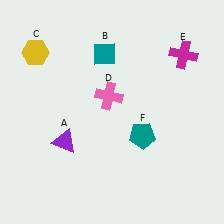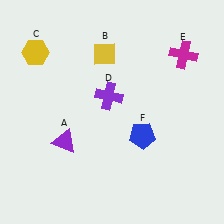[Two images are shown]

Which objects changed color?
B changed from teal to yellow. D changed from pink to purple. F changed from teal to blue.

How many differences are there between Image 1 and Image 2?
There are 3 differences between the two images.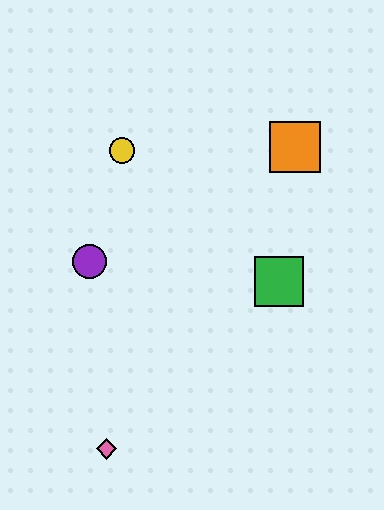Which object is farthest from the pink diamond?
The orange square is farthest from the pink diamond.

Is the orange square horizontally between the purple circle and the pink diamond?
No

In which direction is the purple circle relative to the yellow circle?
The purple circle is below the yellow circle.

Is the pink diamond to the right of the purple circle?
Yes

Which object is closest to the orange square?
The green square is closest to the orange square.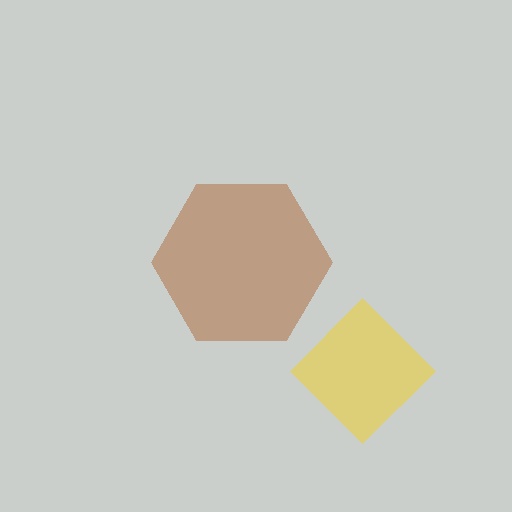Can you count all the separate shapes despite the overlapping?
Yes, there are 2 separate shapes.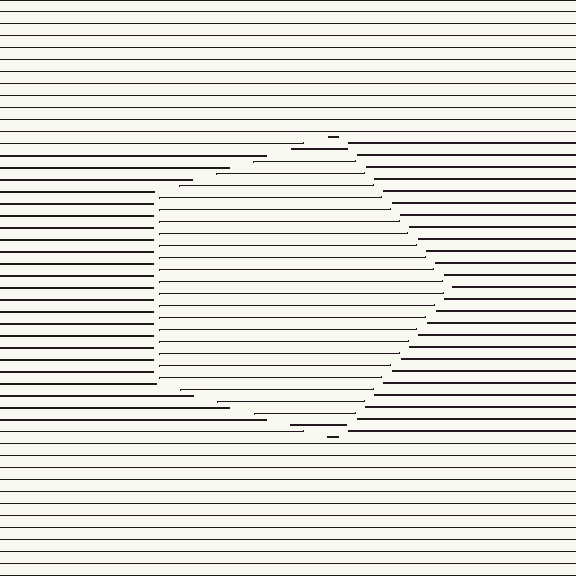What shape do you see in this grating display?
An illusory pentagon. The interior of the shape contains the same grating, shifted by half a period — the contour is defined by the phase discontinuity where line-ends from the inner and outer gratings abut.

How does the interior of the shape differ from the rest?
The interior of the shape contains the same grating, shifted by half a period — the contour is defined by the phase discontinuity where line-ends from the inner and outer gratings abut.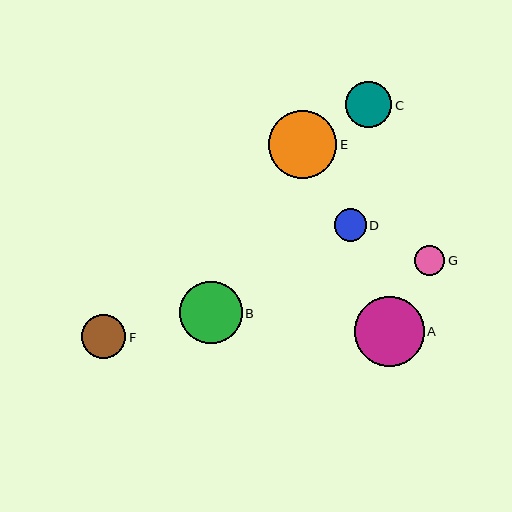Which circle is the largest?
Circle A is the largest with a size of approximately 70 pixels.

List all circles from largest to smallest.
From largest to smallest: A, E, B, C, F, D, G.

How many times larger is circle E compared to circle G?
Circle E is approximately 2.3 times the size of circle G.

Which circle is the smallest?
Circle G is the smallest with a size of approximately 30 pixels.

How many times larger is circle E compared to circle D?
Circle E is approximately 2.1 times the size of circle D.